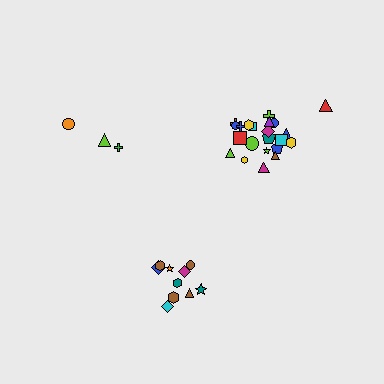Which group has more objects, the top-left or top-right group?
The top-right group.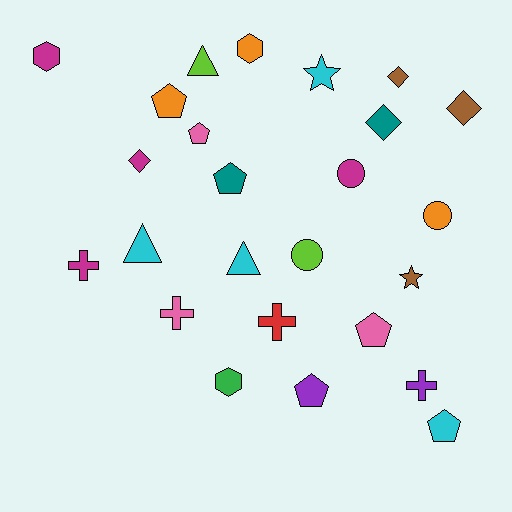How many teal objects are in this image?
There are 2 teal objects.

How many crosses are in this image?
There are 4 crosses.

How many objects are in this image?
There are 25 objects.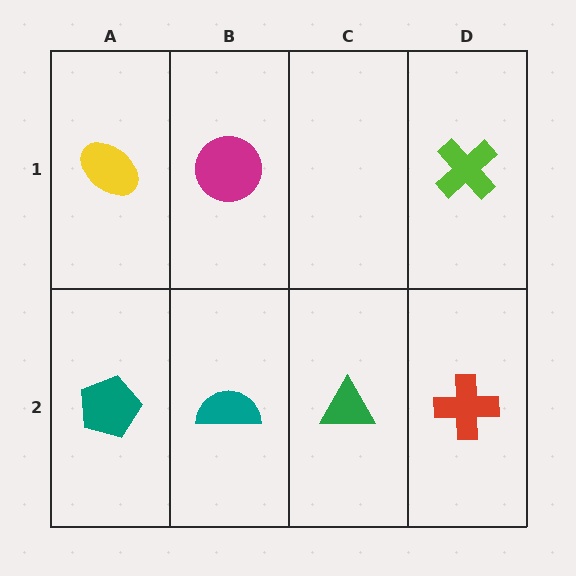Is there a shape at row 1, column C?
No, that cell is empty.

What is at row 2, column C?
A green triangle.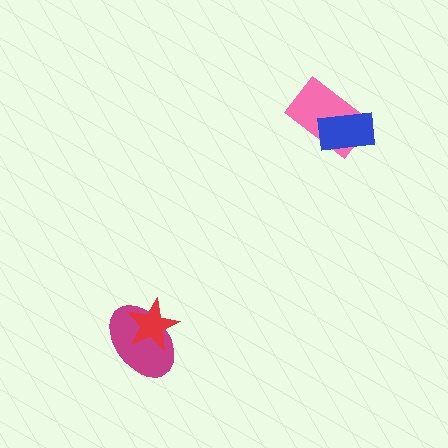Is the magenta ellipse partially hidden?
Yes, it is partially covered by another shape.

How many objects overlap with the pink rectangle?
1 object overlaps with the pink rectangle.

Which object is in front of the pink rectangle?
The blue rectangle is in front of the pink rectangle.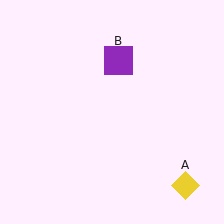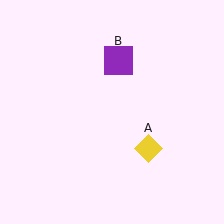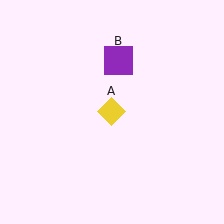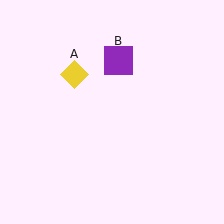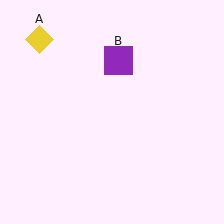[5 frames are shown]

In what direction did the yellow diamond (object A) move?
The yellow diamond (object A) moved up and to the left.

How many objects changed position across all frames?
1 object changed position: yellow diamond (object A).